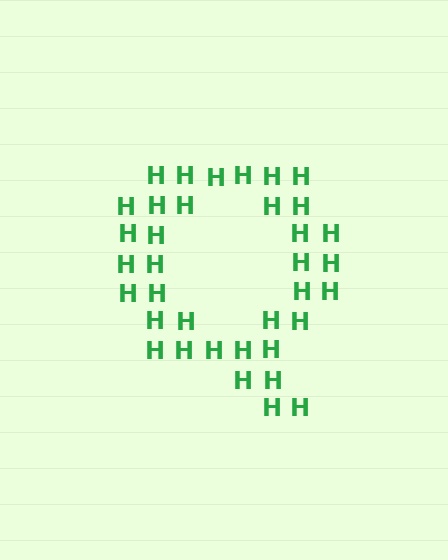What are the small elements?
The small elements are letter H's.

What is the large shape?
The large shape is the letter Q.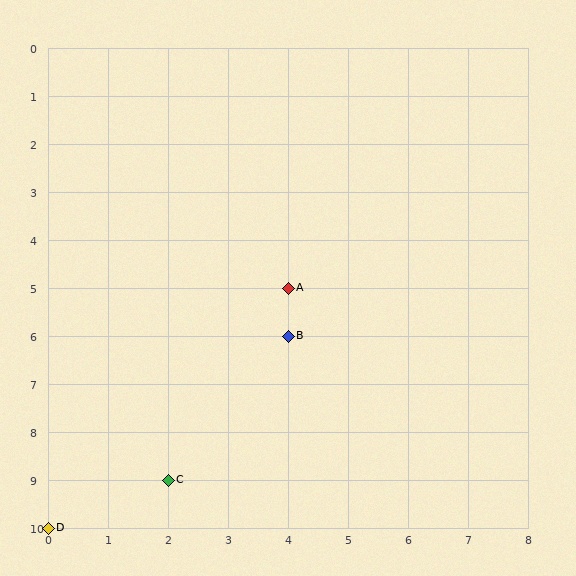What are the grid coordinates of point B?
Point B is at grid coordinates (4, 6).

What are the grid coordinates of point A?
Point A is at grid coordinates (4, 5).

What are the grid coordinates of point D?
Point D is at grid coordinates (0, 10).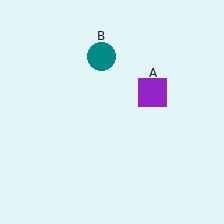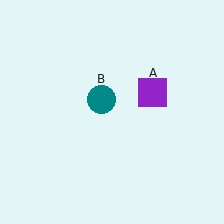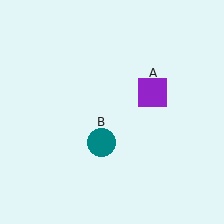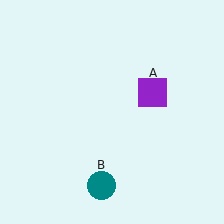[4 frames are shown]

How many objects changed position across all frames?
1 object changed position: teal circle (object B).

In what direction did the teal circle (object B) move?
The teal circle (object B) moved down.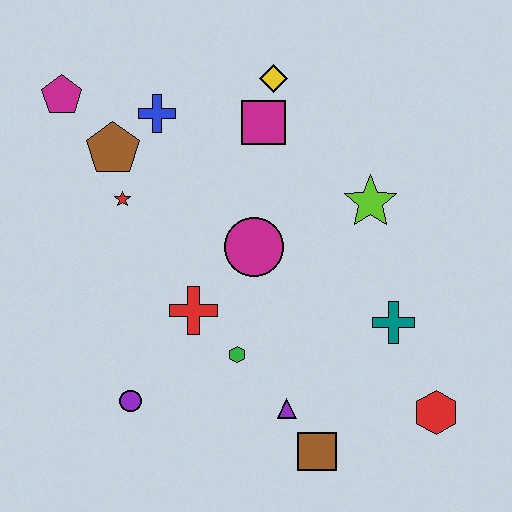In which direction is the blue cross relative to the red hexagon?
The blue cross is above the red hexagon.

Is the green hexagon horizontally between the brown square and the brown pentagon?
Yes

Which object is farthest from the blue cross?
The red hexagon is farthest from the blue cross.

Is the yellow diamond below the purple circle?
No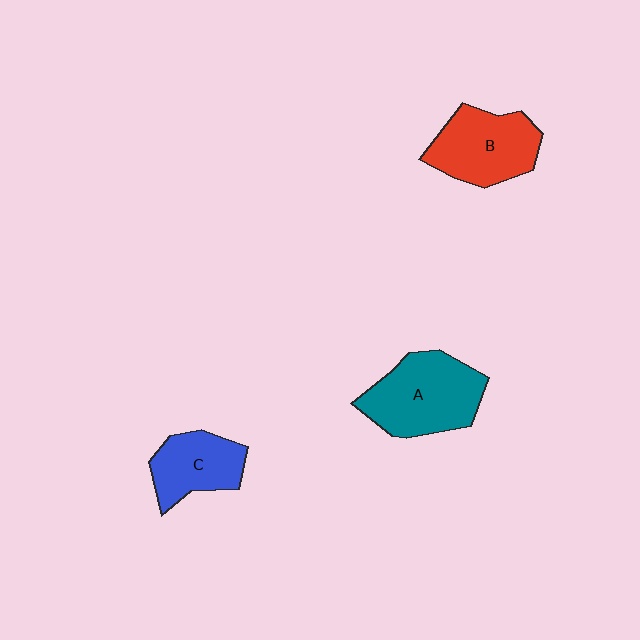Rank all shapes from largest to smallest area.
From largest to smallest: A (teal), B (red), C (blue).